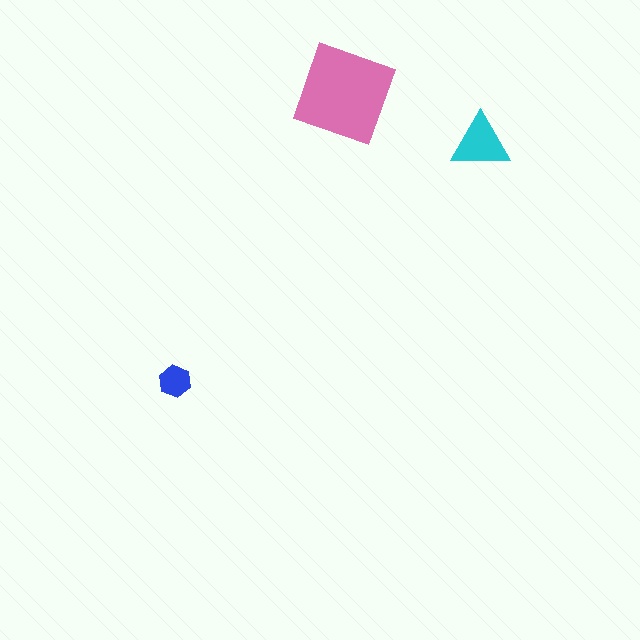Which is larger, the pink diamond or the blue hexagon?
The pink diamond.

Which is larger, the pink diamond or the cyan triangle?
The pink diamond.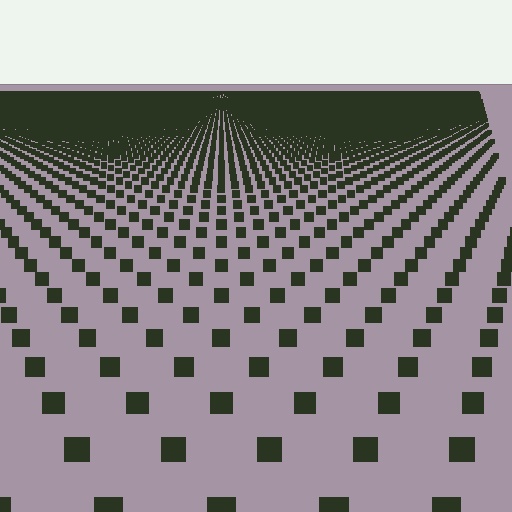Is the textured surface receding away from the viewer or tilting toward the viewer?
The surface is receding away from the viewer. Texture elements get smaller and denser toward the top.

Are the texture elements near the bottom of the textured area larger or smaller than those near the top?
Larger. Near the bottom, elements are closer to the viewer and appear at a bigger on-screen size.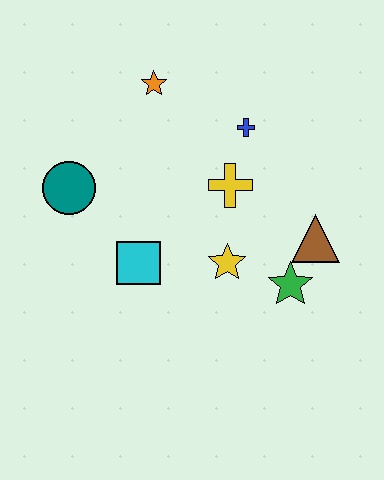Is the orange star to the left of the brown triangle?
Yes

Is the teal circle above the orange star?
No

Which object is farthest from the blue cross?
The teal circle is farthest from the blue cross.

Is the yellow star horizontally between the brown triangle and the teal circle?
Yes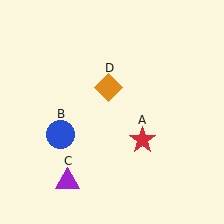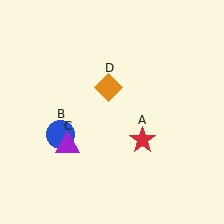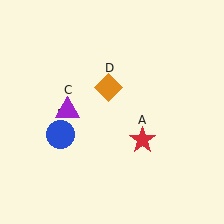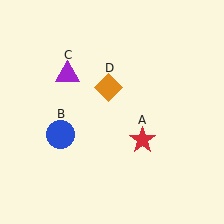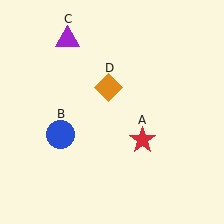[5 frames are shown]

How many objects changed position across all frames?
1 object changed position: purple triangle (object C).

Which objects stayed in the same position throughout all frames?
Red star (object A) and blue circle (object B) and orange diamond (object D) remained stationary.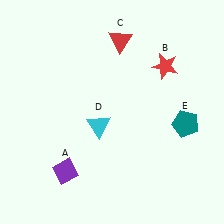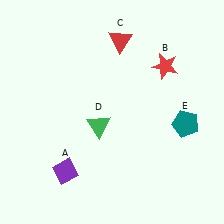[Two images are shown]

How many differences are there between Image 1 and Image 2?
There is 1 difference between the two images.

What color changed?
The triangle (D) changed from cyan in Image 1 to green in Image 2.